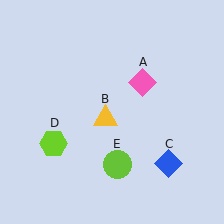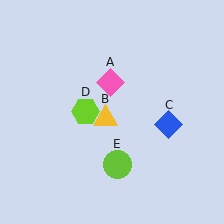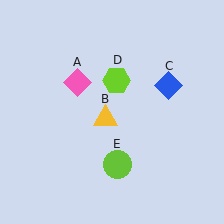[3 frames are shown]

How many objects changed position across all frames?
3 objects changed position: pink diamond (object A), blue diamond (object C), lime hexagon (object D).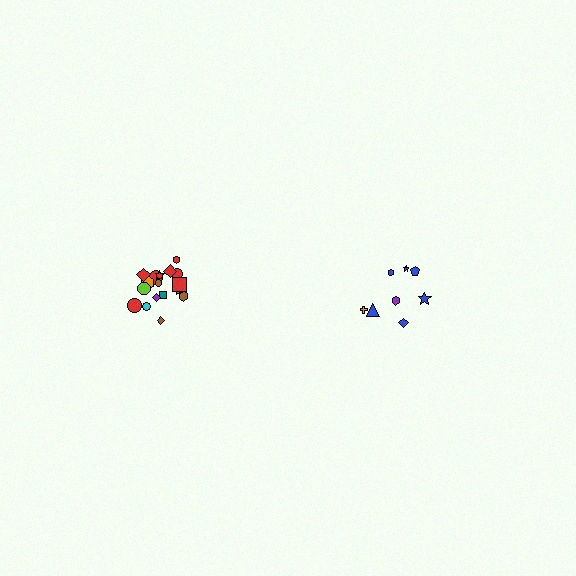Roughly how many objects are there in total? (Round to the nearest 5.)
Roughly 25 objects in total.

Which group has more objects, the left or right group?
The left group.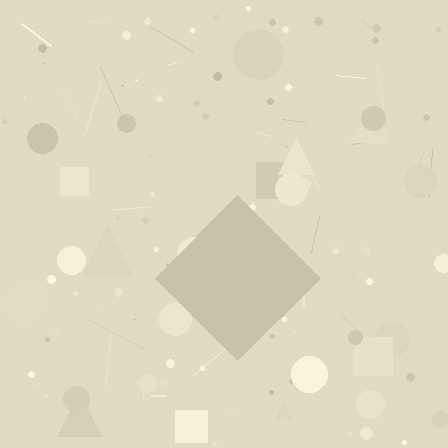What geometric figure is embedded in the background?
A diamond is embedded in the background.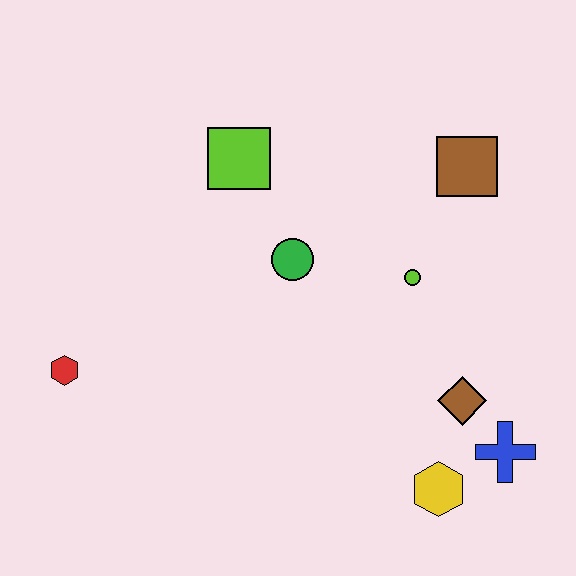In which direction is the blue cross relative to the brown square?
The blue cross is below the brown square.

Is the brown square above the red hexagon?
Yes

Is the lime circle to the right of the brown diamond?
No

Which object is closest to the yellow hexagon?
The blue cross is closest to the yellow hexagon.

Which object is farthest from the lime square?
The blue cross is farthest from the lime square.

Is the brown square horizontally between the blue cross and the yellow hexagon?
Yes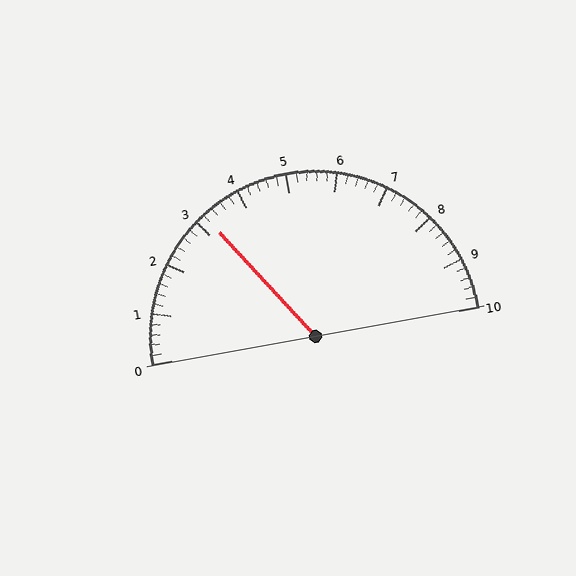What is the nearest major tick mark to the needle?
The nearest major tick mark is 3.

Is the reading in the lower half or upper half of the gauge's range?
The reading is in the lower half of the range (0 to 10).